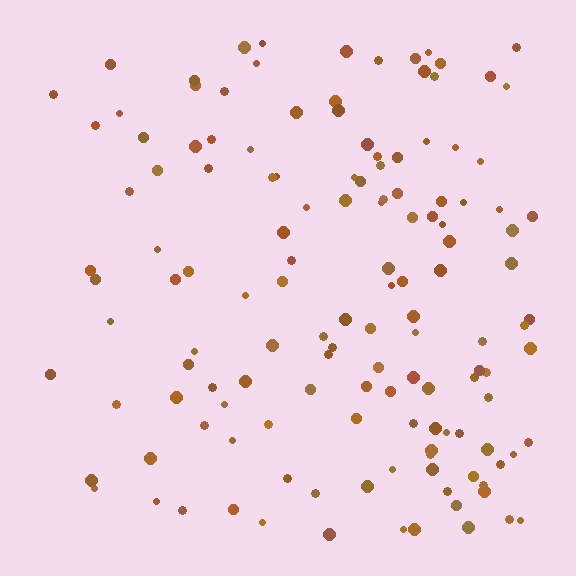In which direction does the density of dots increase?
From left to right, with the right side densest.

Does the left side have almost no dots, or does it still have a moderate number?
Still a moderate number, just noticeably fewer than the right.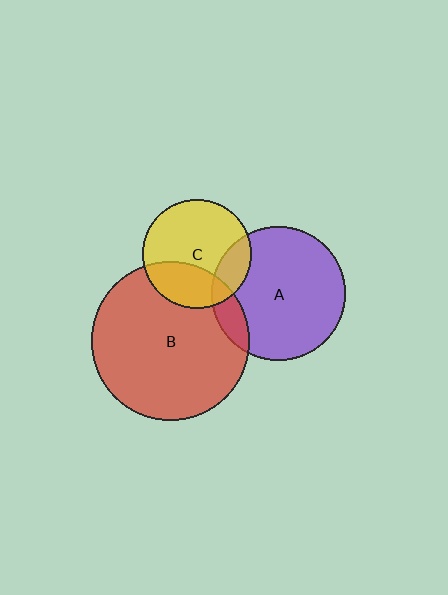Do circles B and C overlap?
Yes.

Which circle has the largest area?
Circle B (red).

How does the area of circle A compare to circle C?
Approximately 1.5 times.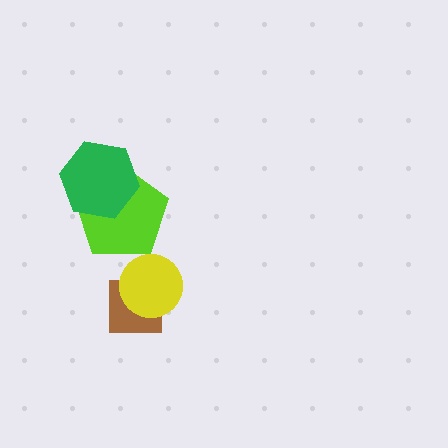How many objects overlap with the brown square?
1 object overlaps with the brown square.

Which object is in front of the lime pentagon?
The green hexagon is in front of the lime pentagon.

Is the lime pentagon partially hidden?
Yes, it is partially covered by another shape.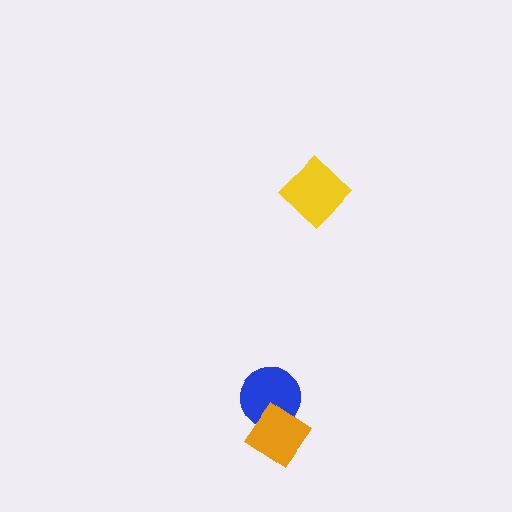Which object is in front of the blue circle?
The orange diamond is in front of the blue circle.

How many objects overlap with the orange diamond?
1 object overlaps with the orange diamond.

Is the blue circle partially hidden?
Yes, it is partially covered by another shape.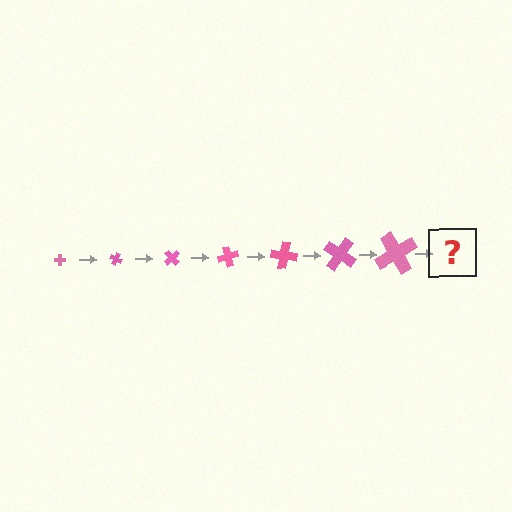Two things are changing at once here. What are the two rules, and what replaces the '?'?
The two rules are that the cross grows larger each step and it rotates 25 degrees each step. The '?' should be a cross, larger than the previous one and rotated 175 degrees from the start.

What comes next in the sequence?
The next element should be a cross, larger than the previous one and rotated 175 degrees from the start.